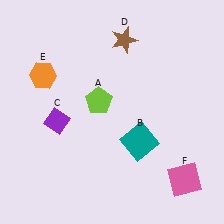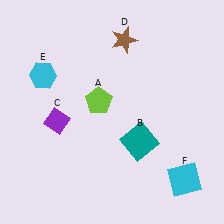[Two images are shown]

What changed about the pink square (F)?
In Image 1, F is pink. In Image 2, it changed to cyan.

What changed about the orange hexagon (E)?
In Image 1, E is orange. In Image 2, it changed to cyan.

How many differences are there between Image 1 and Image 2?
There are 2 differences between the two images.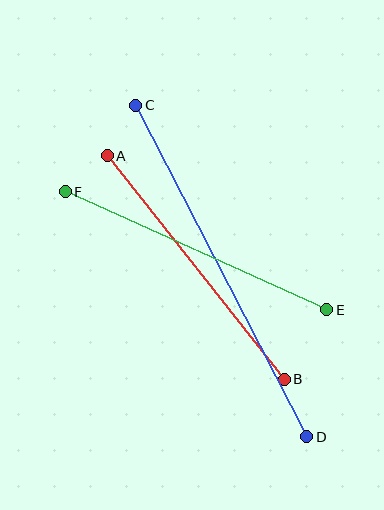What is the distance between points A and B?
The distance is approximately 285 pixels.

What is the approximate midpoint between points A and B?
The midpoint is at approximately (196, 268) pixels.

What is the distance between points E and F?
The distance is approximately 287 pixels.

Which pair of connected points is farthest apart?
Points C and D are farthest apart.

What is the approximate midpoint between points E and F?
The midpoint is at approximately (196, 251) pixels.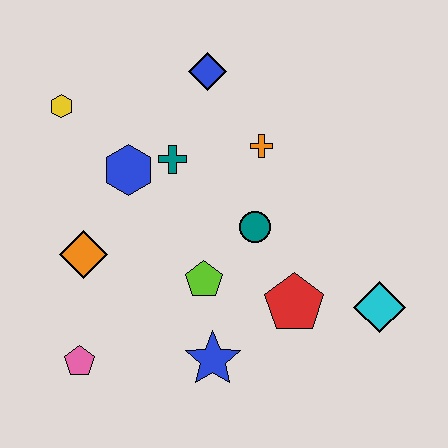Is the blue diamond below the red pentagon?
No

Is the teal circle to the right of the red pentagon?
No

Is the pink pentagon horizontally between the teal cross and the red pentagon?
No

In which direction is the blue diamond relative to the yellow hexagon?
The blue diamond is to the right of the yellow hexagon.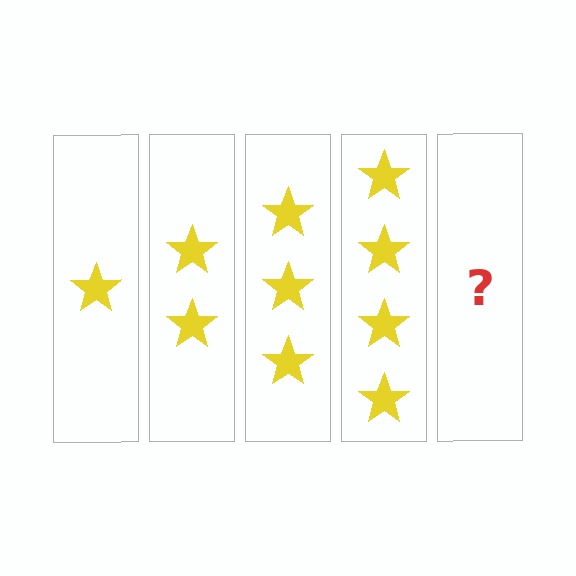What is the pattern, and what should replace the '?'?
The pattern is that each step adds one more star. The '?' should be 5 stars.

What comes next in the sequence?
The next element should be 5 stars.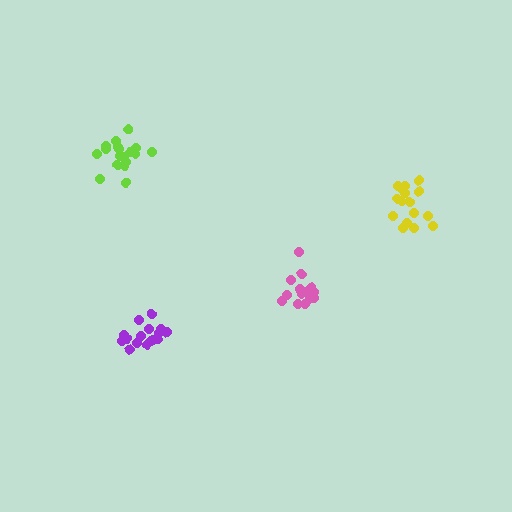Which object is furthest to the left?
The lime cluster is leftmost.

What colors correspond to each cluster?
The clusters are colored: lime, yellow, purple, pink.